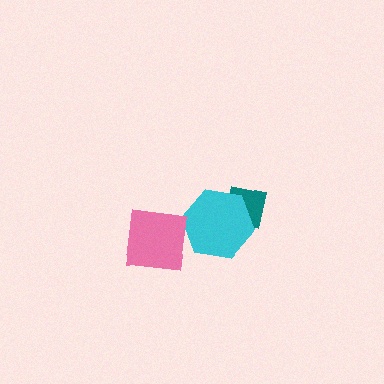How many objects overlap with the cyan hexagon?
1 object overlaps with the cyan hexagon.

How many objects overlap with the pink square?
0 objects overlap with the pink square.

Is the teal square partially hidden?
Yes, it is partially covered by another shape.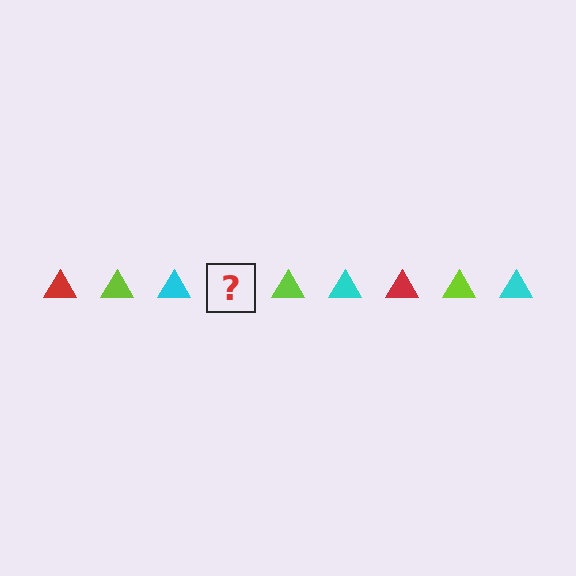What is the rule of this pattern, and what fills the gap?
The rule is that the pattern cycles through red, lime, cyan triangles. The gap should be filled with a red triangle.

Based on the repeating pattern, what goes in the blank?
The blank should be a red triangle.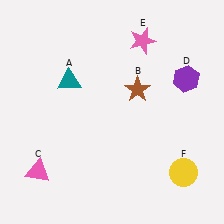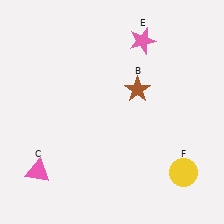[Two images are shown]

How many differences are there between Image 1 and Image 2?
There are 2 differences between the two images.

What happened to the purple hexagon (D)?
The purple hexagon (D) was removed in Image 2. It was in the top-right area of Image 1.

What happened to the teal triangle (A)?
The teal triangle (A) was removed in Image 2. It was in the top-left area of Image 1.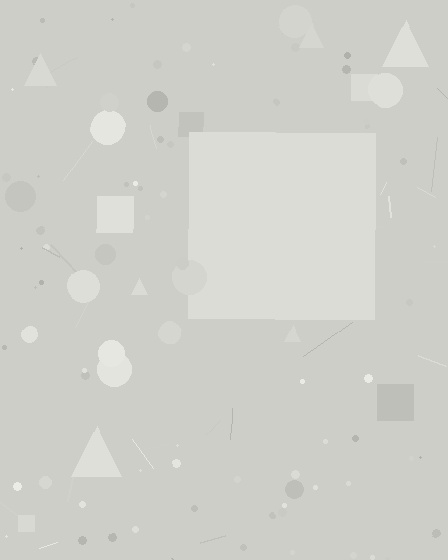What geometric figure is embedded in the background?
A square is embedded in the background.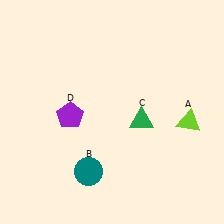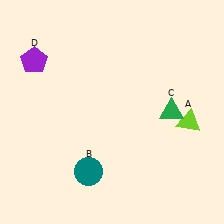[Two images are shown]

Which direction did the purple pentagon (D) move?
The purple pentagon (D) moved up.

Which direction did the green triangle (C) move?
The green triangle (C) moved right.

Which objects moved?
The objects that moved are: the green triangle (C), the purple pentagon (D).